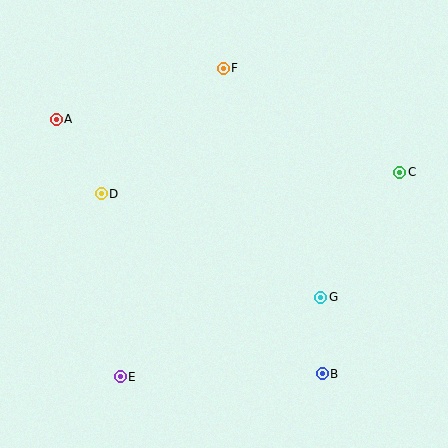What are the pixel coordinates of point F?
Point F is at (223, 68).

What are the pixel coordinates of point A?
Point A is at (56, 119).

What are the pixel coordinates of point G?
Point G is at (321, 297).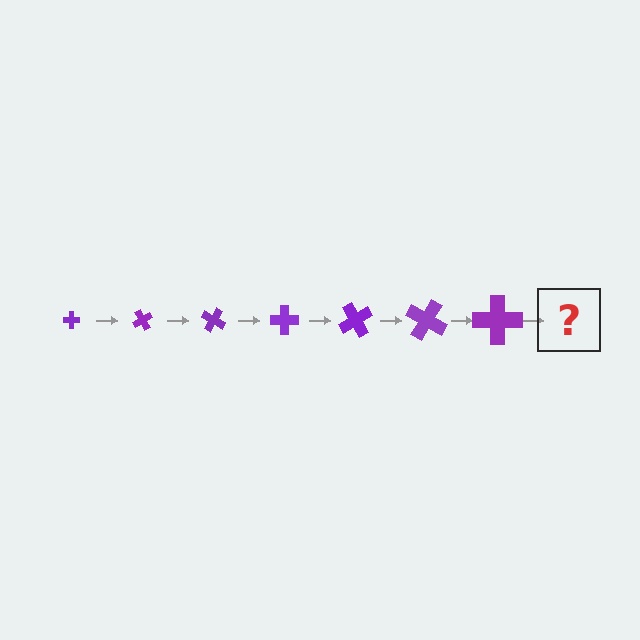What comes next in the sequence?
The next element should be a cross, larger than the previous one and rotated 420 degrees from the start.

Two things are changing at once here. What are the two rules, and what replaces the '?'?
The two rules are that the cross grows larger each step and it rotates 60 degrees each step. The '?' should be a cross, larger than the previous one and rotated 420 degrees from the start.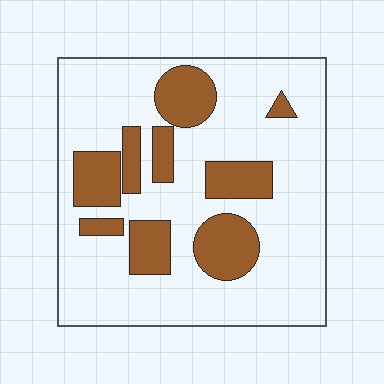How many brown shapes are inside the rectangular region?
9.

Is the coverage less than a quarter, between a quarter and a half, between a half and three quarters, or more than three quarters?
Less than a quarter.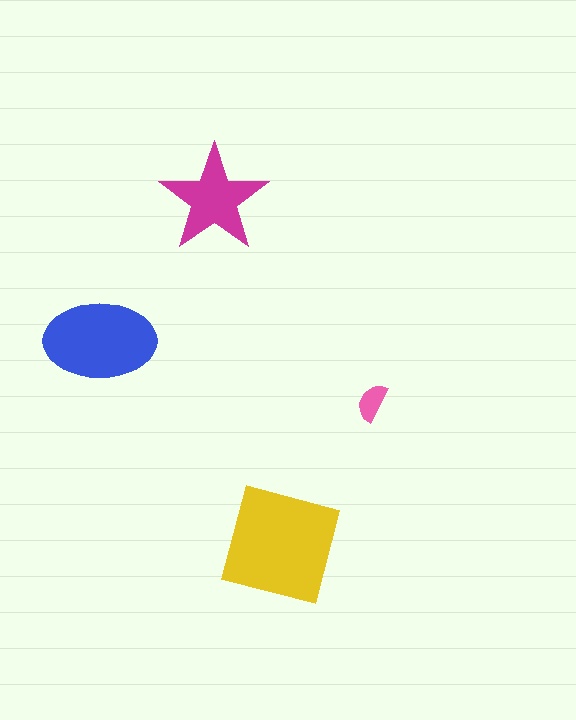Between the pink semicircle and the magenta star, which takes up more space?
The magenta star.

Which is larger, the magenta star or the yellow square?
The yellow square.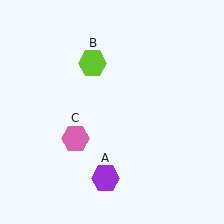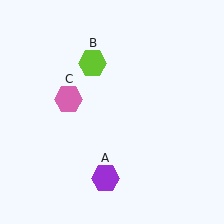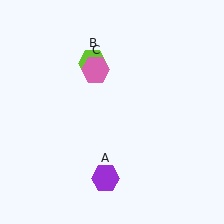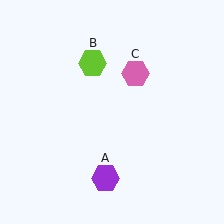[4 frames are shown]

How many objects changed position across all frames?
1 object changed position: pink hexagon (object C).